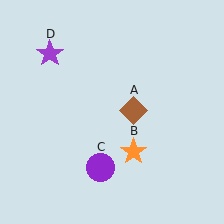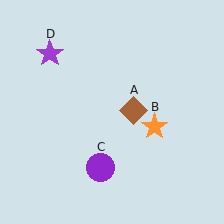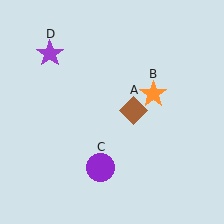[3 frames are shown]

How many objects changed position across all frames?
1 object changed position: orange star (object B).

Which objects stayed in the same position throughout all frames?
Brown diamond (object A) and purple circle (object C) and purple star (object D) remained stationary.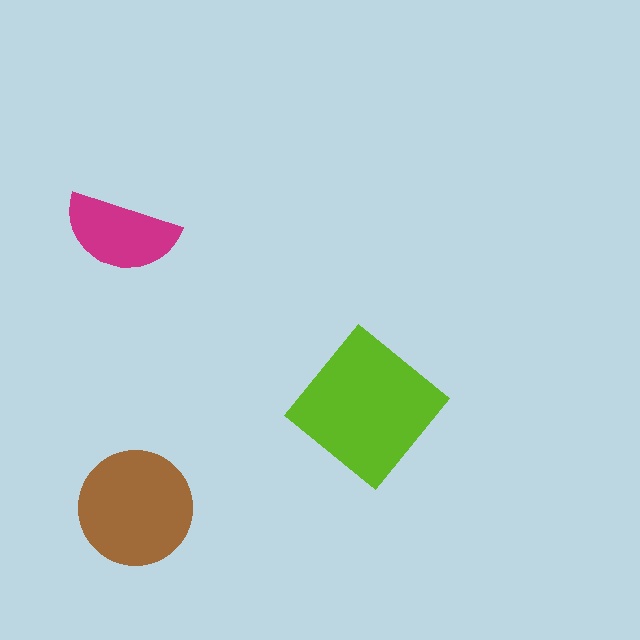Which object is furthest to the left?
The magenta semicircle is leftmost.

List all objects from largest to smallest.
The lime diamond, the brown circle, the magenta semicircle.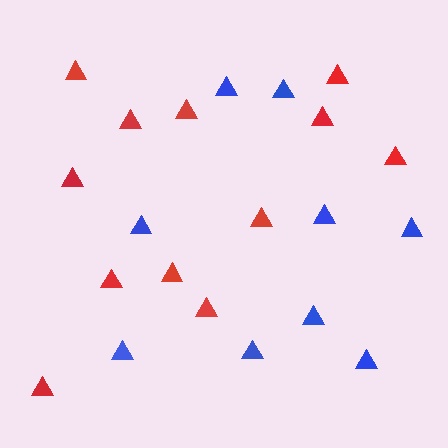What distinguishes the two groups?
There are 2 groups: one group of blue triangles (9) and one group of red triangles (12).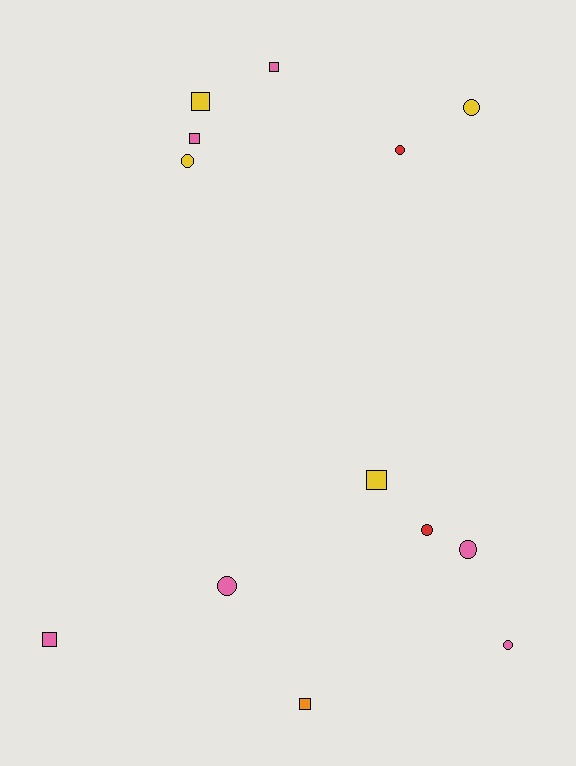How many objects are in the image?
There are 13 objects.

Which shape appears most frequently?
Circle, with 7 objects.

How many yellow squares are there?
There are 2 yellow squares.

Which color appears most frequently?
Pink, with 6 objects.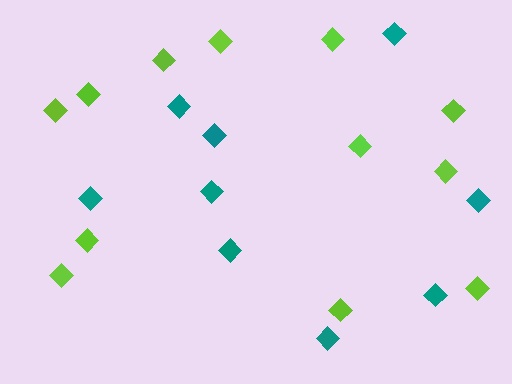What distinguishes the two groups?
There are 2 groups: one group of teal diamonds (9) and one group of lime diamonds (12).